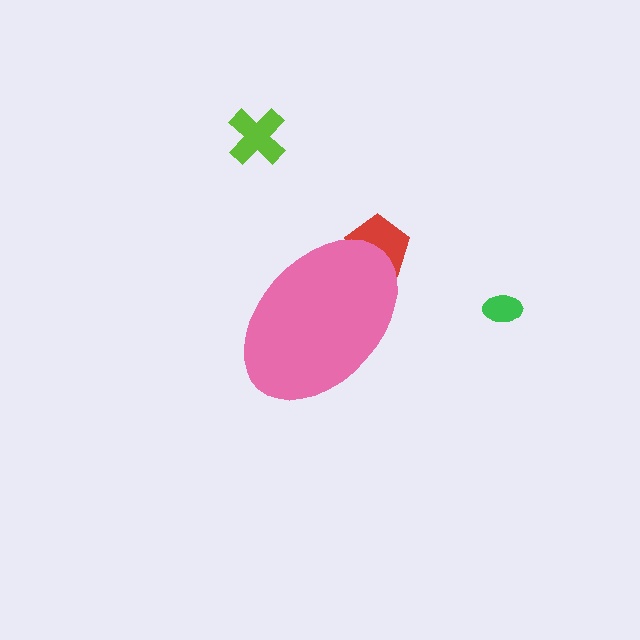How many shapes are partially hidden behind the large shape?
1 shape is partially hidden.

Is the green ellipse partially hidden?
No, the green ellipse is fully visible.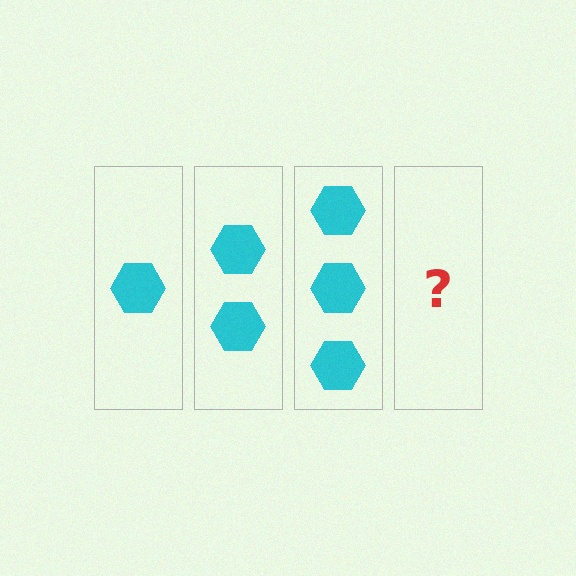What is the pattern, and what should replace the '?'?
The pattern is that each step adds one more hexagon. The '?' should be 4 hexagons.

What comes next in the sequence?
The next element should be 4 hexagons.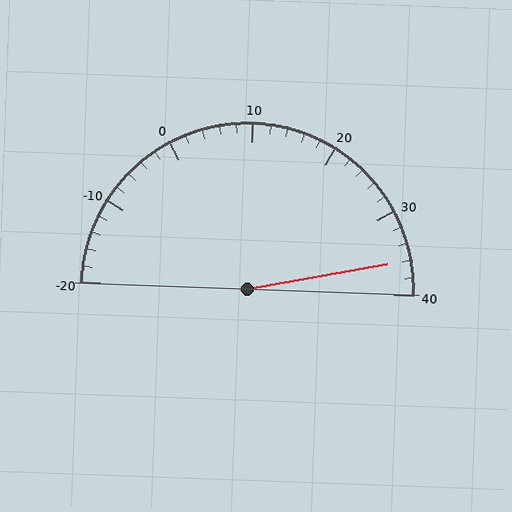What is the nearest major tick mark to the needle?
The nearest major tick mark is 40.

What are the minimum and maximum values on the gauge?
The gauge ranges from -20 to 40.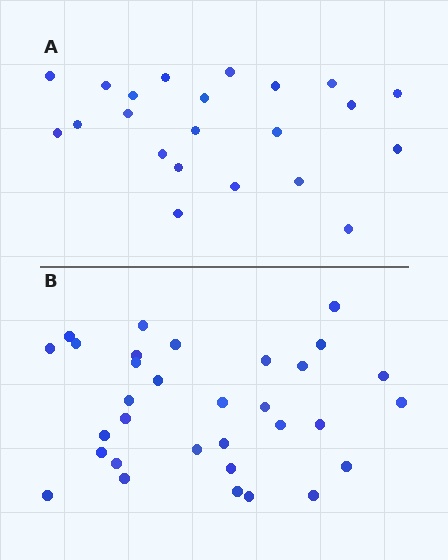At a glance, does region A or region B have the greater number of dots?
Region B (the bottom region) has more dots.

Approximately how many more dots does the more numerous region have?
Region B has roughly 10 or so more dots than region A.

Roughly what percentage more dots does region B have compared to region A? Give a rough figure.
About 45% more.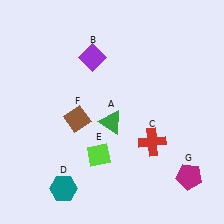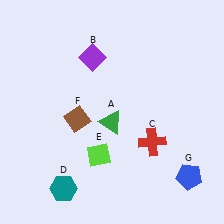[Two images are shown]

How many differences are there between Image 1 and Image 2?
There is 1 difference between the two images.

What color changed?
The pentagon (G) changed from magenta in Image 1 to blue in Image 2.